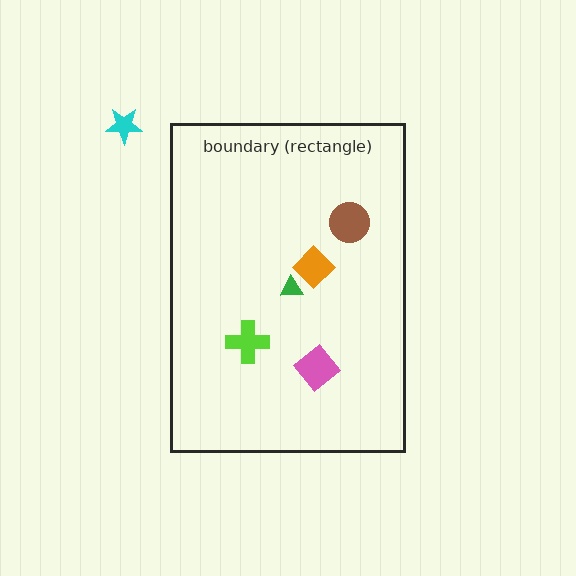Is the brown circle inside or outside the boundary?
Inside.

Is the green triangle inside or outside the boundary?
Inside.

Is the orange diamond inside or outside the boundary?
Inside.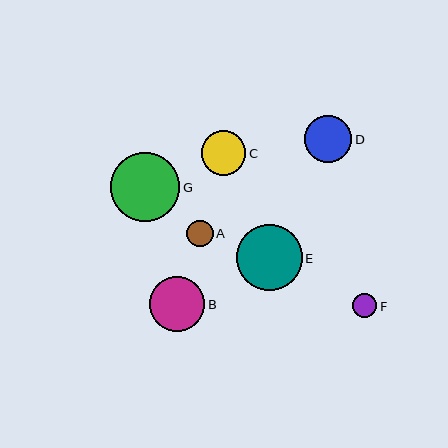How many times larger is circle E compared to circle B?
Circle E is approximately 1.2 times the size of circle B.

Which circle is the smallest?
Circle F is the smallest with a size of approximately 24 pixels.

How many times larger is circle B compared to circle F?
Circle B is approximately 2.3 times the size of circle F.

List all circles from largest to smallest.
From largest to smallest: G, E, B, D, C, A, F.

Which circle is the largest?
Circle G is the largest with a size of approximately 69 pixels.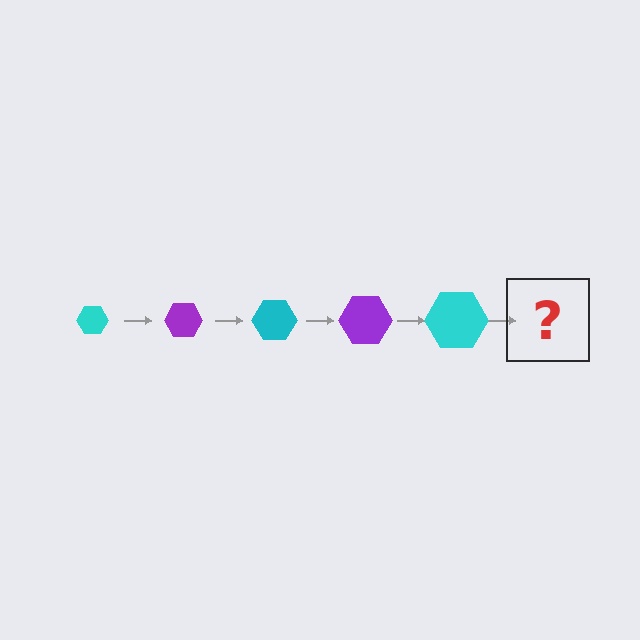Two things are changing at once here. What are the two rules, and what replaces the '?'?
The two rules are that the hexagon grows larger each step and the color cycles through cyan and purple. The '?' should be a purple hexagon, larger than the previous one.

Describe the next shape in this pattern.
It should be a purple hexagon, larger than the previous one.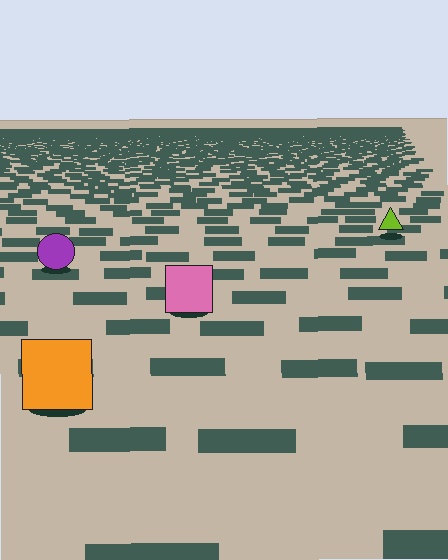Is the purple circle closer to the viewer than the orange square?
No. The orange square is closer — you can tell from the texture gradient: the ground texture is coarser near it.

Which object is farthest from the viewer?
The lime triangle is farthest from the viewer. It appears smaller and the ground texture around it is denser.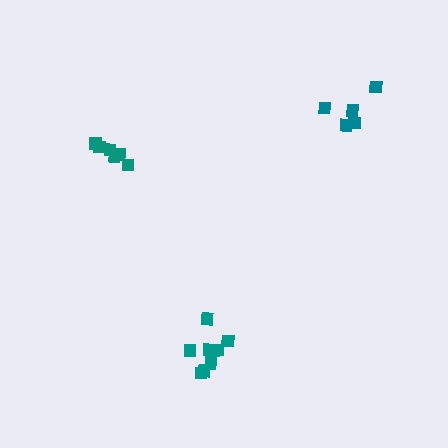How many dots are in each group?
Group 1: 9 dots, Group 2: 6 dots, Group 3: 5 dots (20 total).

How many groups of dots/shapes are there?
There are 3 groups.